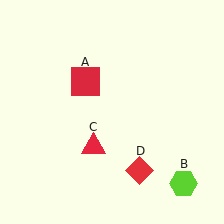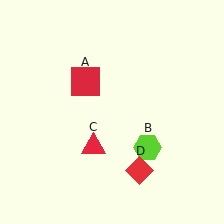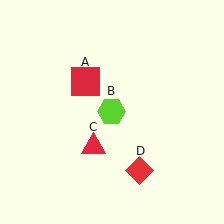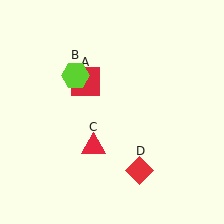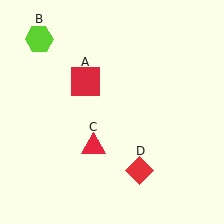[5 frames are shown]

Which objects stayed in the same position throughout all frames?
Red square (object A) and red triangle (object C) and red diamond (object D) remained stationary.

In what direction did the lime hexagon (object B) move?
The lime hexagon (object B) moved up and to the left.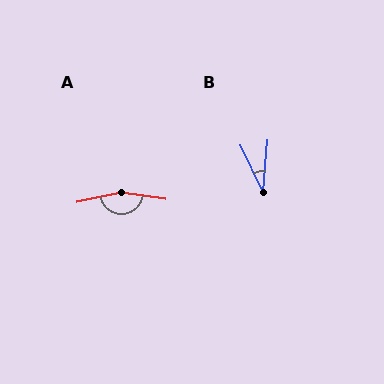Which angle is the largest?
A, at approximately 159 degrees.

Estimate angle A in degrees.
Approximately 159 degrees.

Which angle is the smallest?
B, at approximately 30 degrees.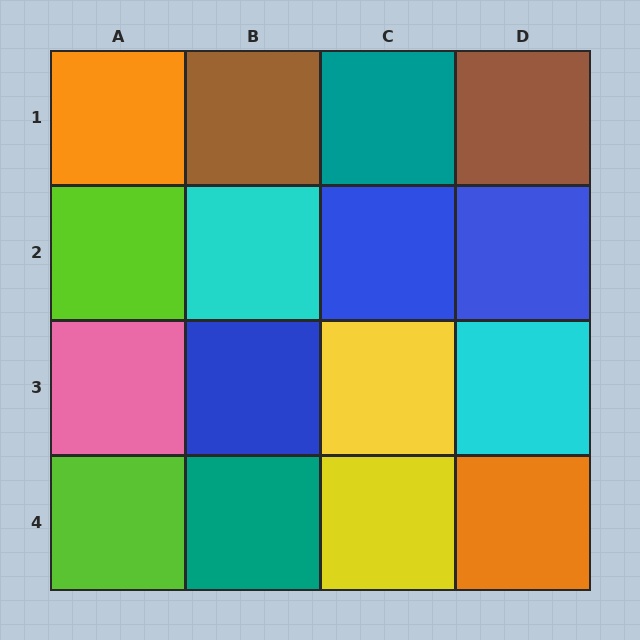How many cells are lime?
2 cells are lime.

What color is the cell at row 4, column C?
Yellow.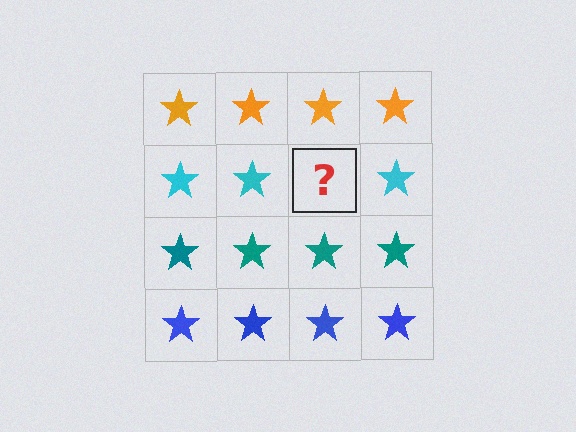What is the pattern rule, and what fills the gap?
The rule is that each row has a consistent color. The gap should be filled with a cyan star.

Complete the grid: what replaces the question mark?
The question mark should be replaced with a cyan star.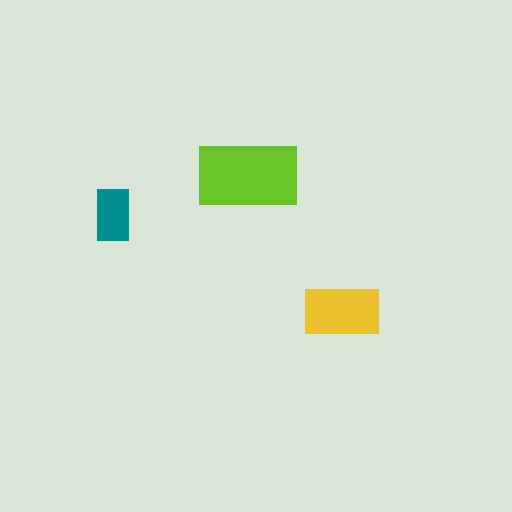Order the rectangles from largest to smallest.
the lime one, the yellow one, the teal one.